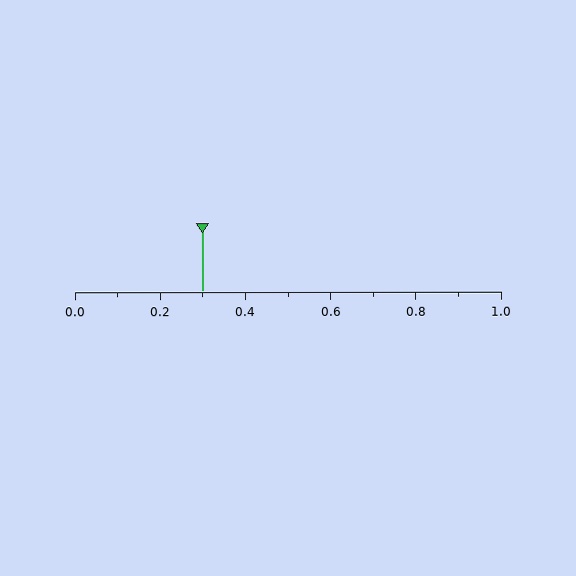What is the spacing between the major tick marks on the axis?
The major ticks are spaced 0.2 apart.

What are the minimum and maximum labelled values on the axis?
The axis runs from 0.0 to 1.0.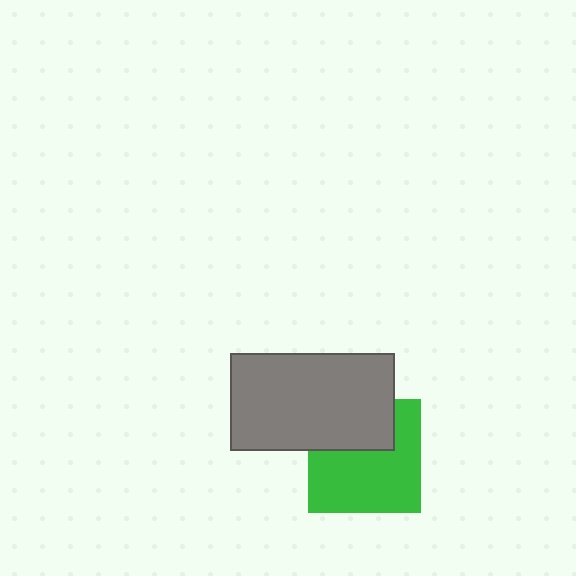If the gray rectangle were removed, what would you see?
You would see the complete green square.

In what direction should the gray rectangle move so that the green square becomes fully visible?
The gray rectangle should move up. That is the shortest direction to clear the overlap and leave the green square fully visible.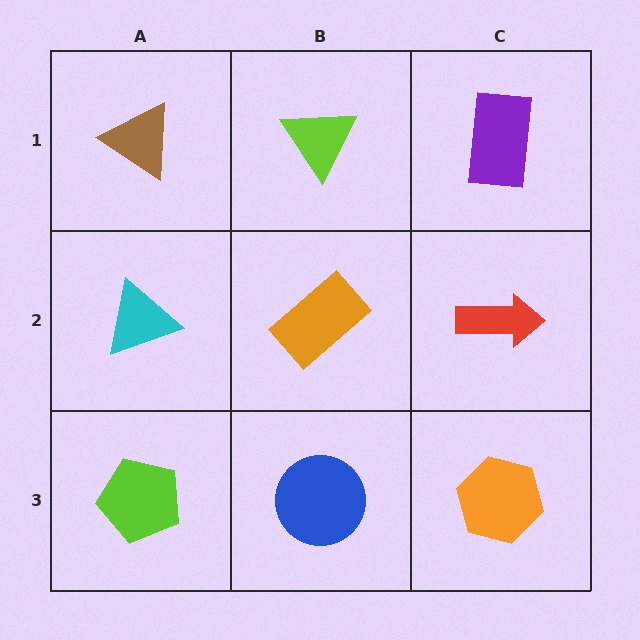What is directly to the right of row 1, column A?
A lime triangle.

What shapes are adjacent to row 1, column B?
An orange rectangle (row 2, column B), a brown triangle (row 1, column A), a purple rectangle (row 1, column C).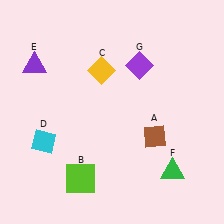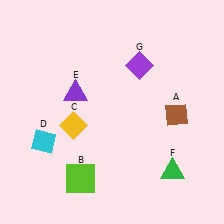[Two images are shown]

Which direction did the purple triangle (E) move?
The purple triangle (E) moved right.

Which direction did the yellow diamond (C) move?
The yellow diamond (C) moved down.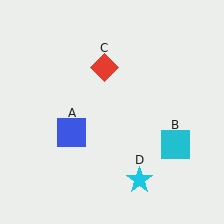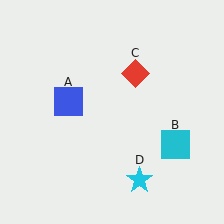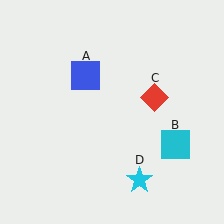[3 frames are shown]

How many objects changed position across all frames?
2 objects changed position: blue square (object A), red diamond (object C).